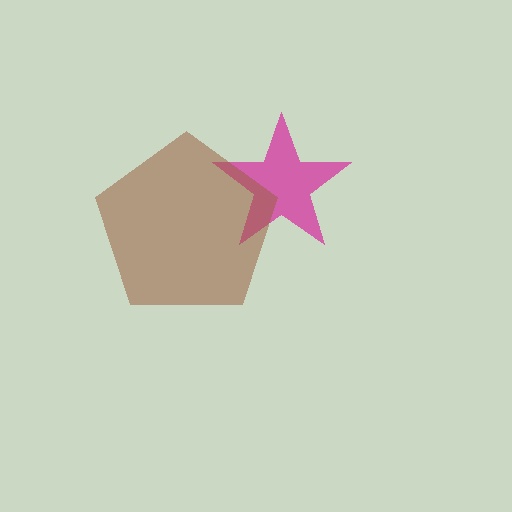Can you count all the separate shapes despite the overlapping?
Yes, there are 2 separate shapes.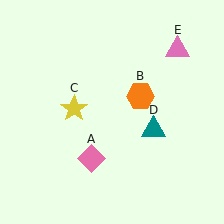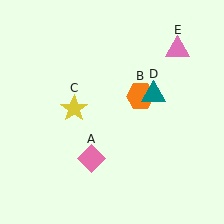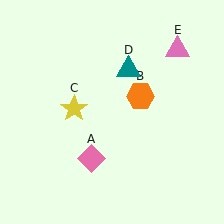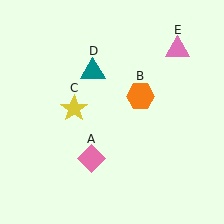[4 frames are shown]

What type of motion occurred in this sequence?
The teal triangle (object D) rotated counterclockwise around the center of the scene.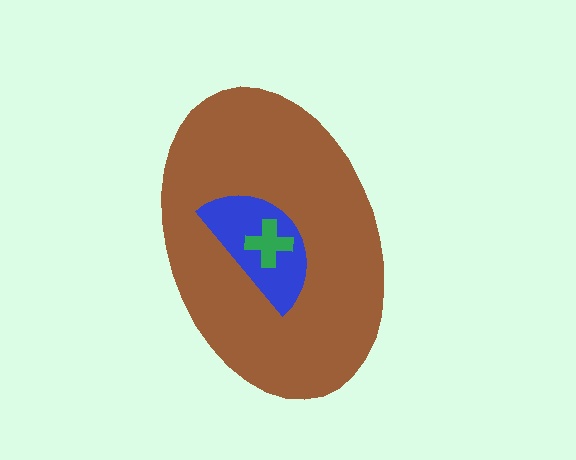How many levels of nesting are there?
3.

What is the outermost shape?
The brown ellipse.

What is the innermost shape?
The green cross.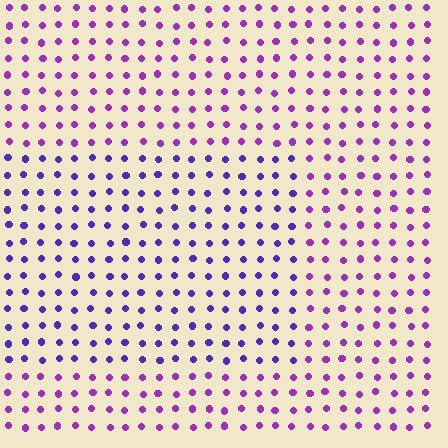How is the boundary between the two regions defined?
The boundary is defined purely by a slight shift in hue (about 36 degrees). Spacing, size, and orientation are identical on both sides.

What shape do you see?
I see a rectangle.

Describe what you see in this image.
The image is filled with small purple elements in a uniform arrangement. A rectangle-shaped region is visible where the elements are tinted to a slightly different hue, forming a subtle color boundary.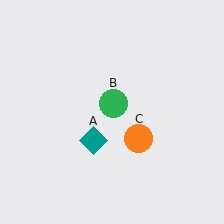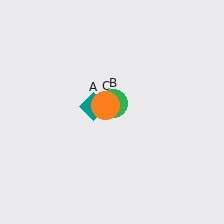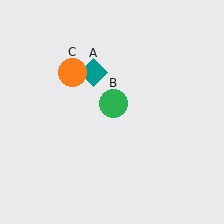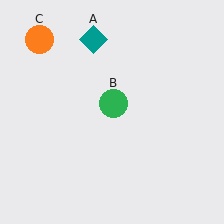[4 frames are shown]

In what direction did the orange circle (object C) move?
The orange circle (object C) moved up and to the left.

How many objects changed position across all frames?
2 objects changed position: teal diamond (object A), orange circle (object C).